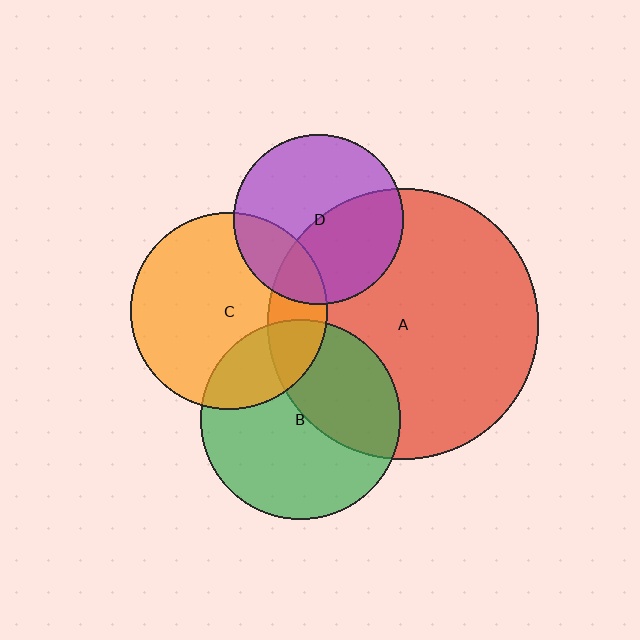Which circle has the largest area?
Circle A (red).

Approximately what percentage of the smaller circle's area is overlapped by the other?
Approximately 25%.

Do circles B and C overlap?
Yes.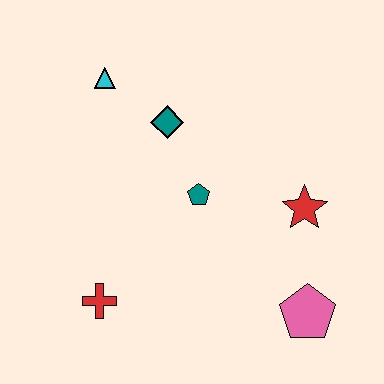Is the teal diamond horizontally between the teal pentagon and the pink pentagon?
No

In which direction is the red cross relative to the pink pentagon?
The red cross is to the left of the pink pentagon.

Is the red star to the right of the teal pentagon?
Yes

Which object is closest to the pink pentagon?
The red star is closest to the pink pentagon.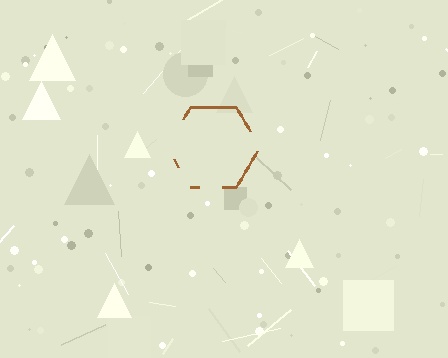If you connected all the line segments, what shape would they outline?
They would outline a hexagon.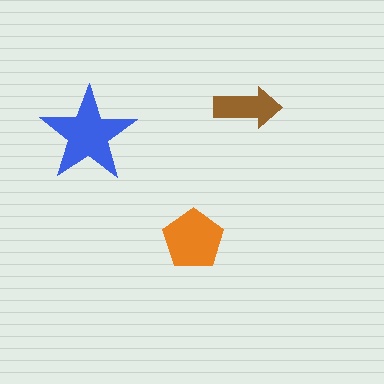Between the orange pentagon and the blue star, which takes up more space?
The blue star.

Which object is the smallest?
The brown arrow.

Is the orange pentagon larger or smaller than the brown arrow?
Larger.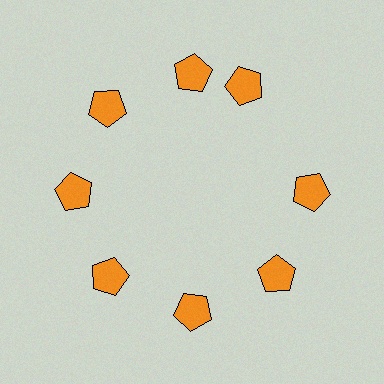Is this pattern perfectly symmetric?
No. The 8 orange pentagons are arranged in a ring, but one element near the 2 o'clock position is rotated out of alignment along the ring, breaking the 8-fold rotational symmetry.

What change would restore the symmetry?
The symmetry would be restored by rotating it back into even spacing with its neighbors so that all 8 pentagons sit at equal angles and equal distance from the center.